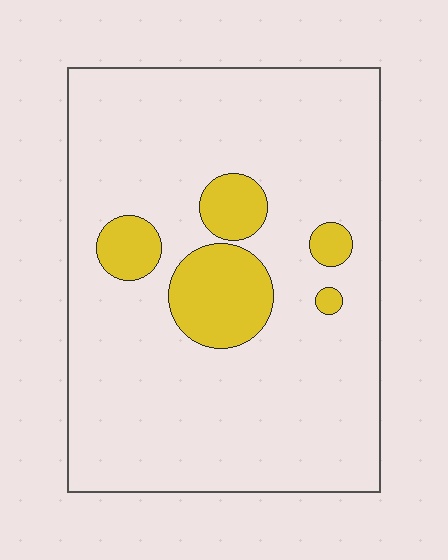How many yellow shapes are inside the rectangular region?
5.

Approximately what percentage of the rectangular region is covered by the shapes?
Approximately 15%.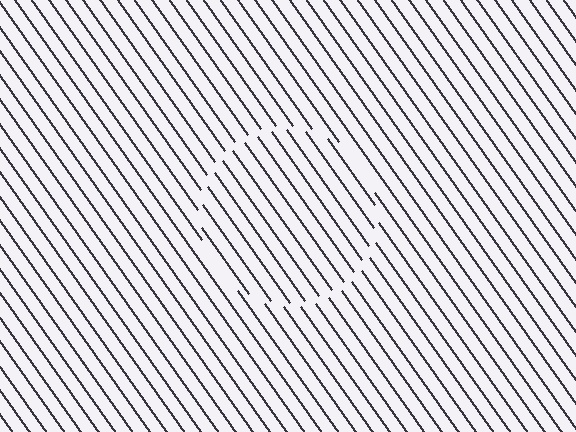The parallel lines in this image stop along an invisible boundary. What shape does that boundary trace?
An illusory circle. The interior of the shape contains the same grating, shifted by half a period — the contour is defined by the phase discontinuity where line-ends from the inner and outer gratings abut.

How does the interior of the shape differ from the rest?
The interior of the shape contains the same grating, shifted by half a period — the contour is defined by the phase discontinuity where line-ends from the inner and outer gratings abut.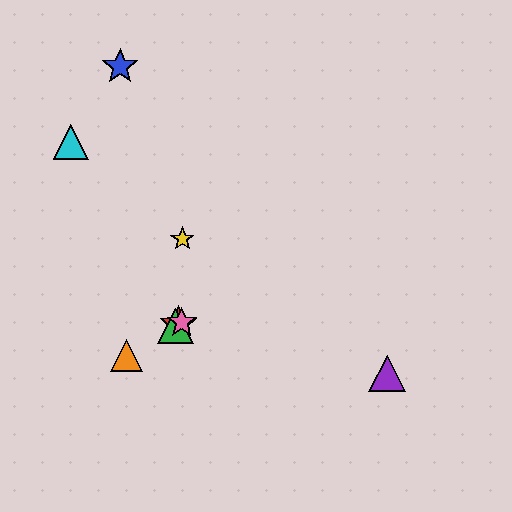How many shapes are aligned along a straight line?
4 shapes (the red star, the green triangle, the orange triangle, the pink star) are aligned along a straight line.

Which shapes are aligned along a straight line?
The red star, the green triangle, the orange triangle, the pink star are aligned along a straight line.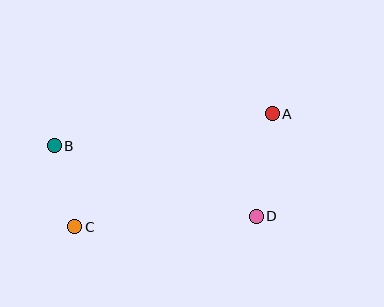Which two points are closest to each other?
Points B and C are closest to each other.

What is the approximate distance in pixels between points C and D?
The distance between C and D is approximately 182 pixels.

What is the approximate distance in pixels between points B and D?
The distance between B and D is approximately 214 pixels.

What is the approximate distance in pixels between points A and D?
The distance between A and D is approximately 104 pixels.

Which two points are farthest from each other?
Points A and C are farthest from each other.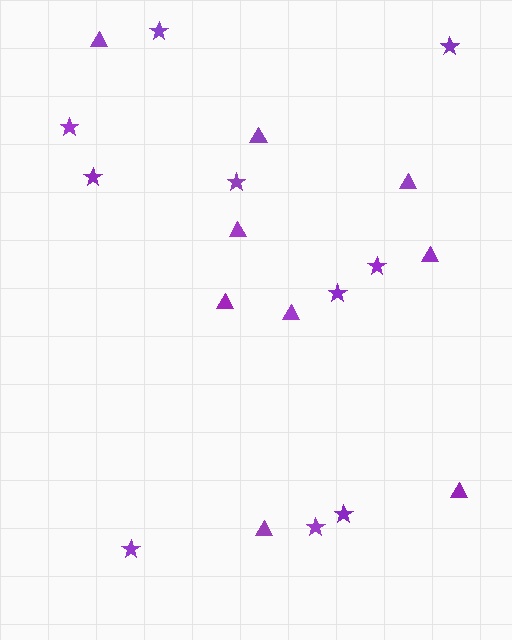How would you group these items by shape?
There are 2 groups: one group of stars (10) and one group of triangles (9).